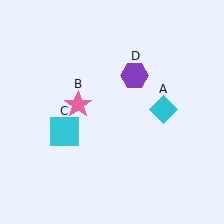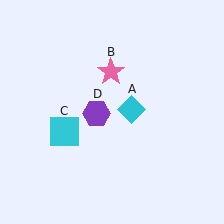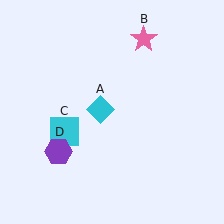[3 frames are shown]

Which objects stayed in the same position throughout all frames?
Cyan square (object C) remained stationary.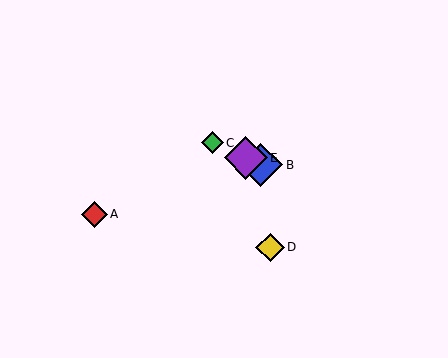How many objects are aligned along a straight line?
3 objects (B, C, E) are aligned along a straight line.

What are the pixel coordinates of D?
Object D is at (270, 247).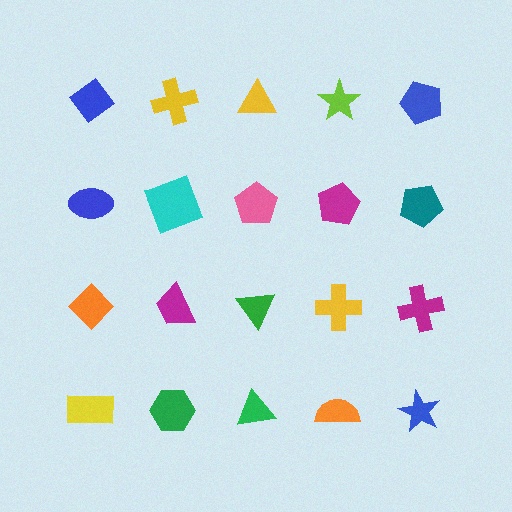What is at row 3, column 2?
A magenta trapezoid.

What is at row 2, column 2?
A cyan square.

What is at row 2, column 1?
A blue ellipse.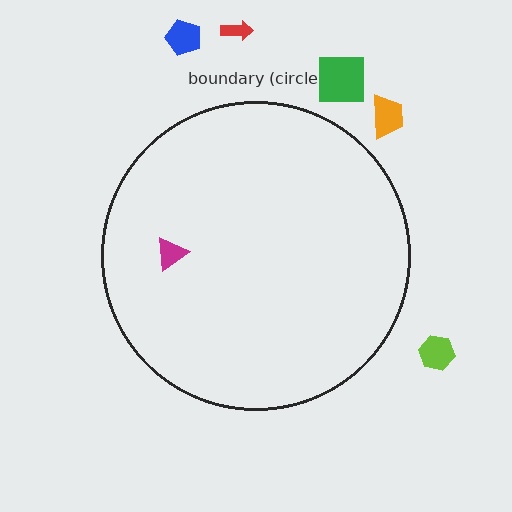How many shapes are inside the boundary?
1 inside, 5 outside.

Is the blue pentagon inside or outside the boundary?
Outside.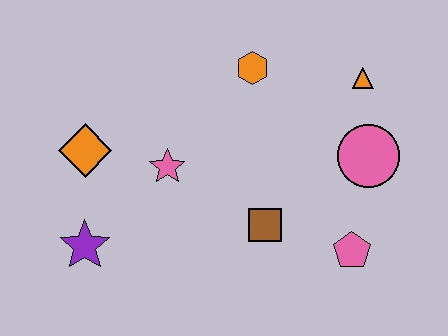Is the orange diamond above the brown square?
Yes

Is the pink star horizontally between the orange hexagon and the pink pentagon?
No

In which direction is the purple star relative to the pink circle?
The purple star is to the left of the pink circle.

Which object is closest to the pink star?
The orange diamond is closest to the pink star.